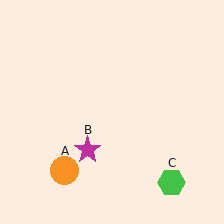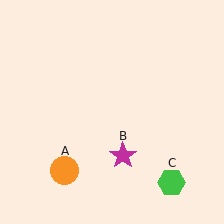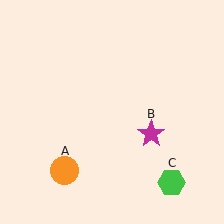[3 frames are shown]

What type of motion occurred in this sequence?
The magenta star (object B) rotated counterclockwise around the center of the scene.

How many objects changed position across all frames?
1 object changed position: magenta star (object B).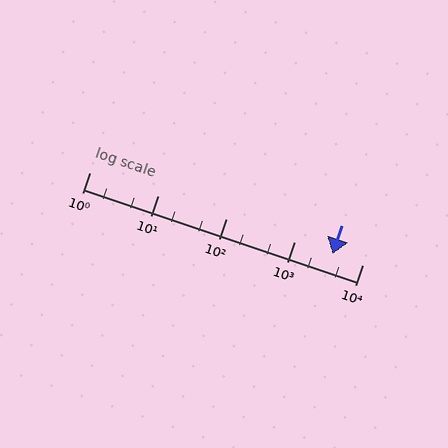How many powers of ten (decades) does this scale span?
The scale spans 4 decades, from 1 to 10000.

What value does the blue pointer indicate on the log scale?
The pointer indicates approximately 3700.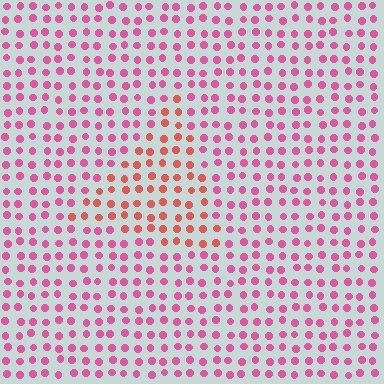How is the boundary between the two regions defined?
The boundary is defined purely by a slight shift in hue (about 35 degrees). Spacing, size, and orientation are identical on both sides.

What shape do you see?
I see a triangle.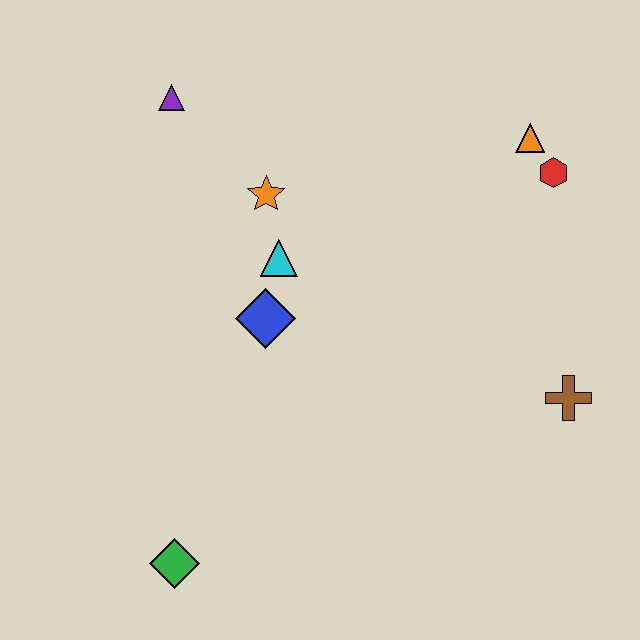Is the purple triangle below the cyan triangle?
No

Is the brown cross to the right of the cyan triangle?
Yes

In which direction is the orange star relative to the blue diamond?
The orange star is above the blue diamond.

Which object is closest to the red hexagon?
The orange triangle is closest to the red hexagon.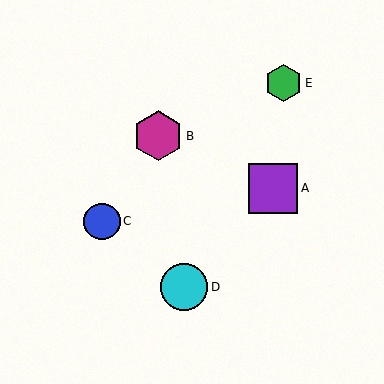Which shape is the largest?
The purple square (labeled A) is the largest.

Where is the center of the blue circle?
The center of the blue circle is at (102, 221).